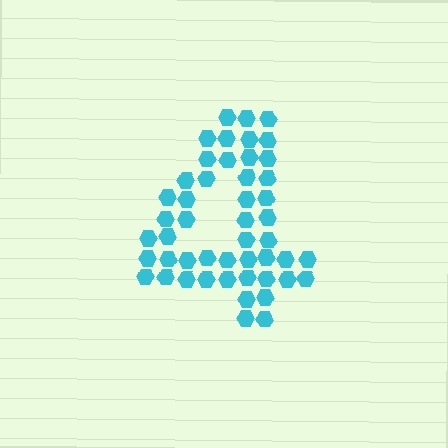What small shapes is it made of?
It is made of small hexagons.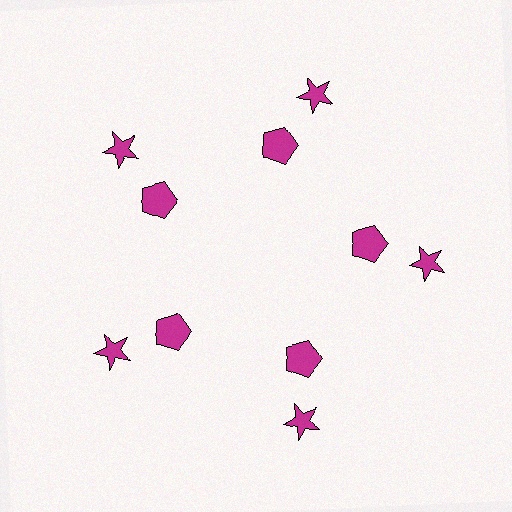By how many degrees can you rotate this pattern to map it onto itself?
The pattern maps onto itself every 72 degrees of rotation.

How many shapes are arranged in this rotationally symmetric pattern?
There are 10 shapes, arranged in 5 groups of 2.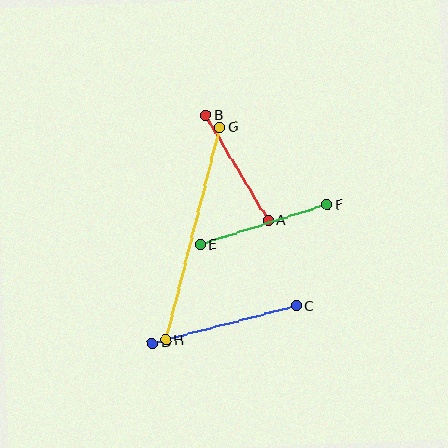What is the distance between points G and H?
The distance is approximately 219 pixels.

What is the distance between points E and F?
The distance is approximately 133 pixels.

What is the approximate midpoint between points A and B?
The midpoint is at approximately (237, 168) pixels.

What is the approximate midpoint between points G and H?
The midpoint is at approximately (193, 234) pixels.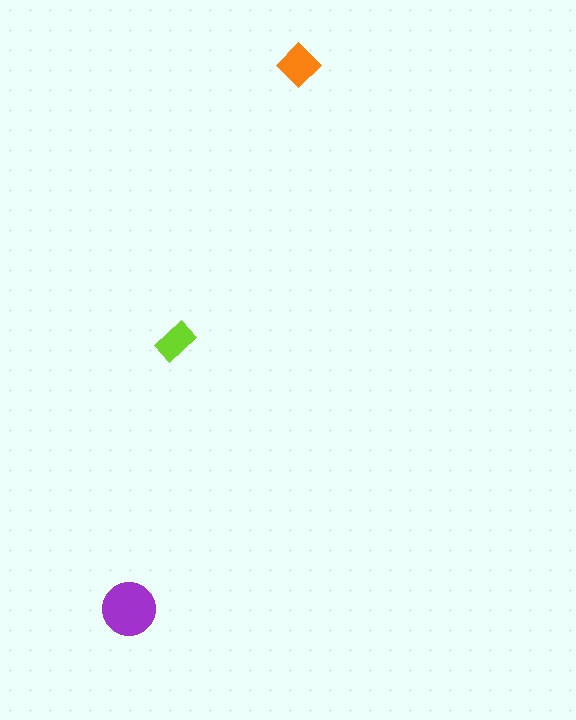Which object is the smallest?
The lime rectangle.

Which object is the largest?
The purple circle.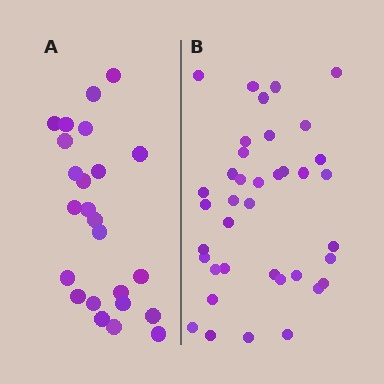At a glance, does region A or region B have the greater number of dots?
Region B (the right region) has more dots.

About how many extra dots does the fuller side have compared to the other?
Region B has approximately 15 more dots than region A.